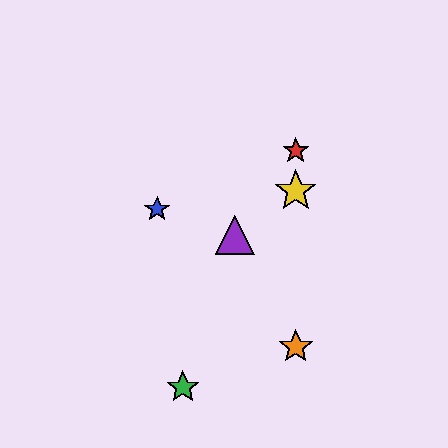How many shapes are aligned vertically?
3 shapes (the red star, the yellow star, the orange star) are aligned vertically.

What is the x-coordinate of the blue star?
The blue star is at x≈157.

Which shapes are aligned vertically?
The red star, the yellow star, the orange star are aligned vertically.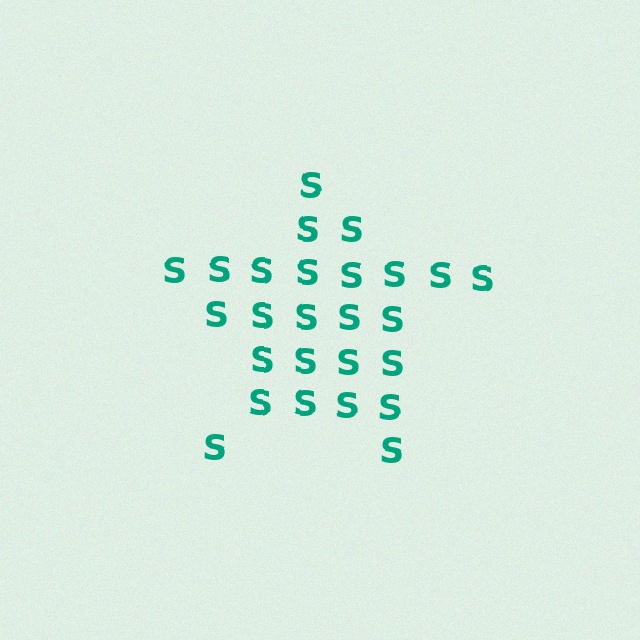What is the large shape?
The large shape is a star.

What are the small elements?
The small elements are letter S's.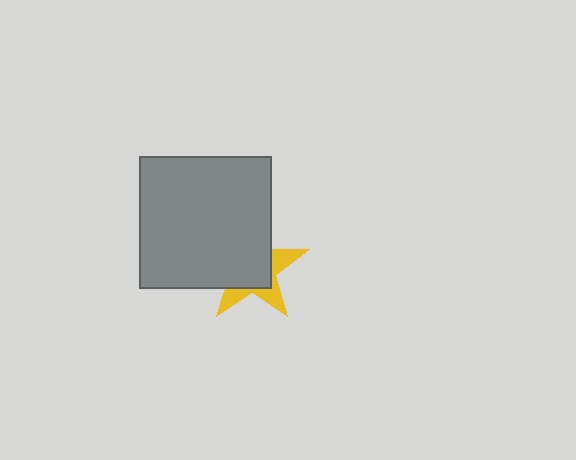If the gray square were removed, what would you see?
You would see the complete yellow star.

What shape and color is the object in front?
The object in front is a gray square.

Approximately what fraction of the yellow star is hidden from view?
Roughly 64% of the yellow star is hidden behind the gray square.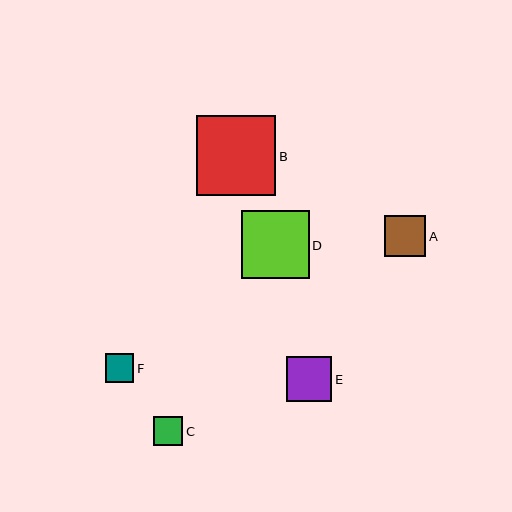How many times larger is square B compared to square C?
Square B is approximately 2.8 times the size of square C.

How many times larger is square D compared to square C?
Square D is approximately 2.4 times the size of square C.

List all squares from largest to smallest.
From largest to smallest: B, D, E, A, C, F.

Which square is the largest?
Square B is the largest with a size of approximately 80 pixels.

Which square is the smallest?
Square F is the smallest with a size of approximately 28 pixels.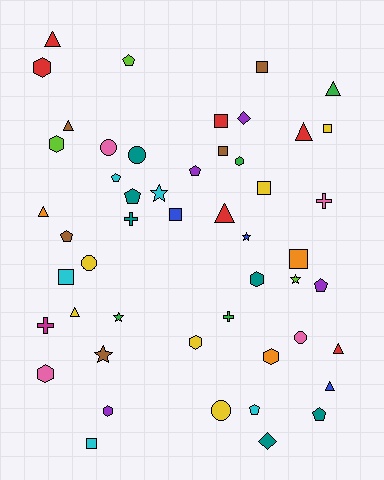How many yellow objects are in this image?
There are 6 yellow objects.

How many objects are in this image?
There are 50 objects.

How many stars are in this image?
There are 5 stars.